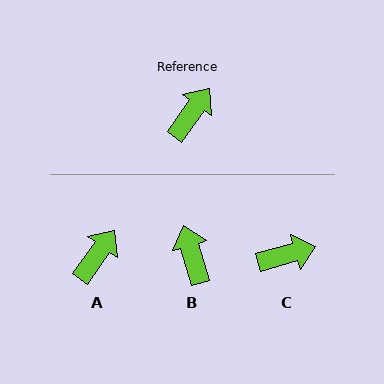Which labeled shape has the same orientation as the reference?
A.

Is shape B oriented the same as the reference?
No, it is off by about 52 degrees.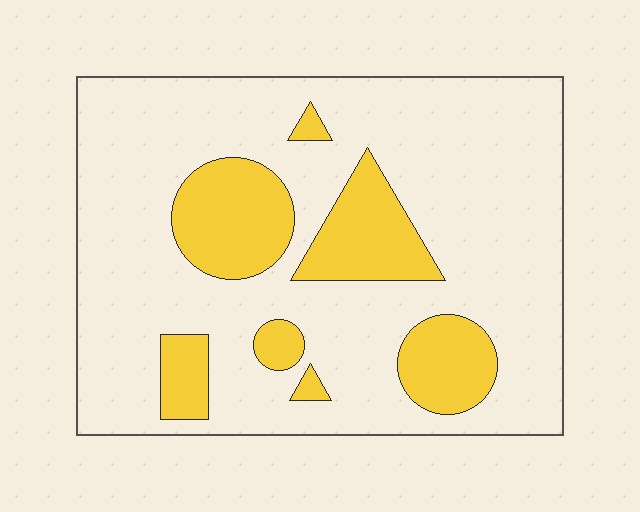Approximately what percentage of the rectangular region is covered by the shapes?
Approximately 20%.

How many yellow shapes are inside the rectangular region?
7.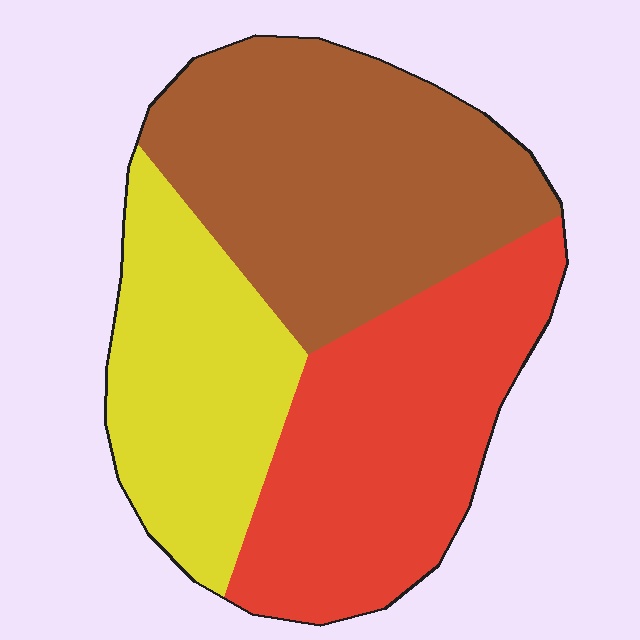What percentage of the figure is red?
Red takes up about one third (1/3) of the figure.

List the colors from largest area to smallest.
From largest to smallest: brown, red, yellow.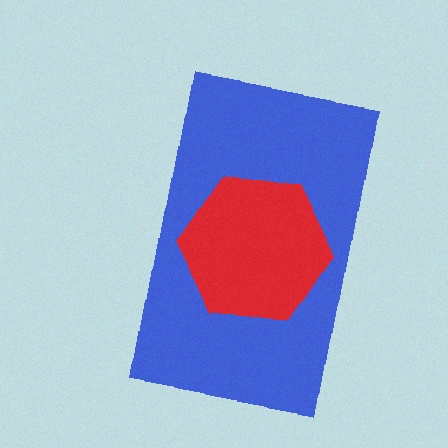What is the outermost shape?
The blue rectangle.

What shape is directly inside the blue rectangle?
The red hexagon.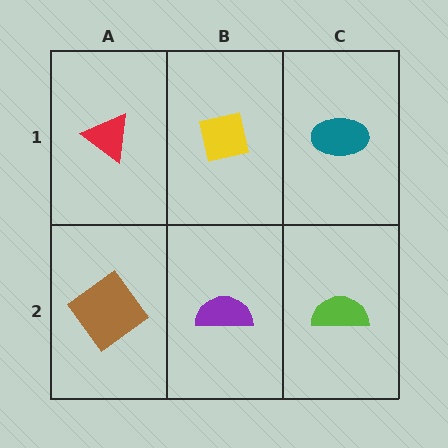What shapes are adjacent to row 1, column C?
A lime semicircle (row 2, column C), a yellow square (row 1, column B).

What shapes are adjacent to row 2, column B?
A yellow square (row 1, column B), a brown diamond (row 2, column A), a lime semicircle (row 2, column C).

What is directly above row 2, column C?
A teal ellipse.